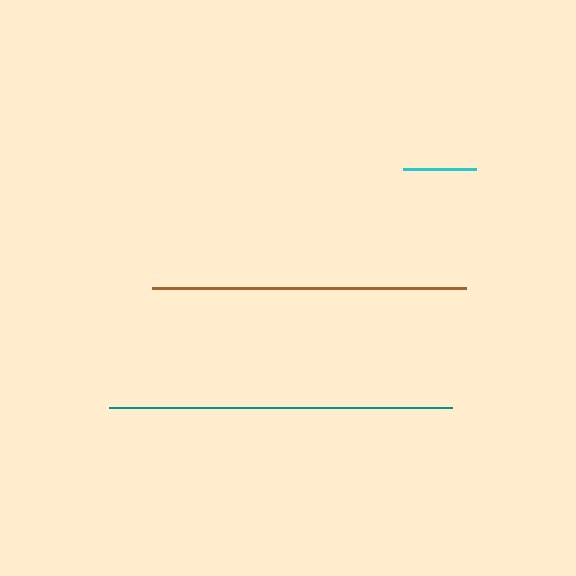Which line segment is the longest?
The teal line is the longest at approximately 343 pixels.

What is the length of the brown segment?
The brown segment is approximately 313 pixels long.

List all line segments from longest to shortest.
From longest to shortest: teal, brown, cyan.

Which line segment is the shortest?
The cyan line is the shortest at approximately 73 pixels.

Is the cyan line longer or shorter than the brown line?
The brown line is longer than the cyan line.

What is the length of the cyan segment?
The cyan segment is approximately 73 pixels long.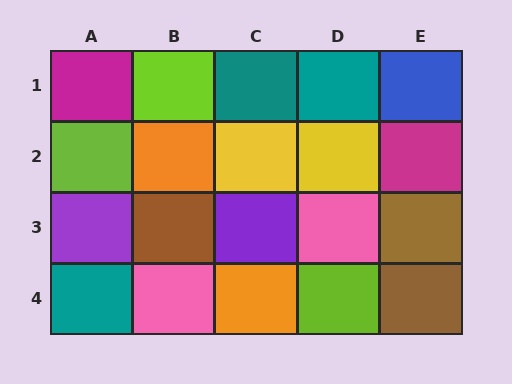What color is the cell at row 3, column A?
Purple.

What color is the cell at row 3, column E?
Brown.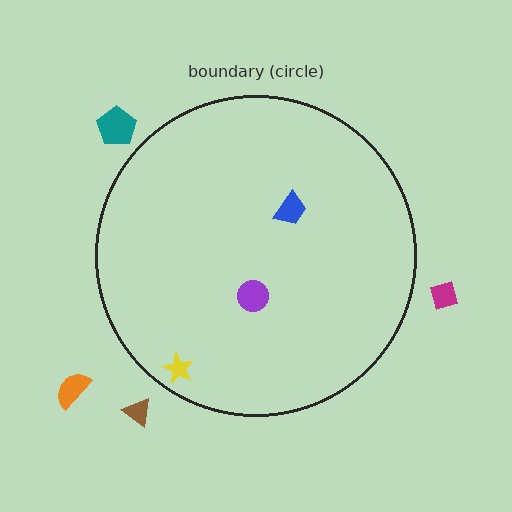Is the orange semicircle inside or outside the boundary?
Outside.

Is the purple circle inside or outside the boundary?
Inside.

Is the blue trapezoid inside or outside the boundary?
Inside.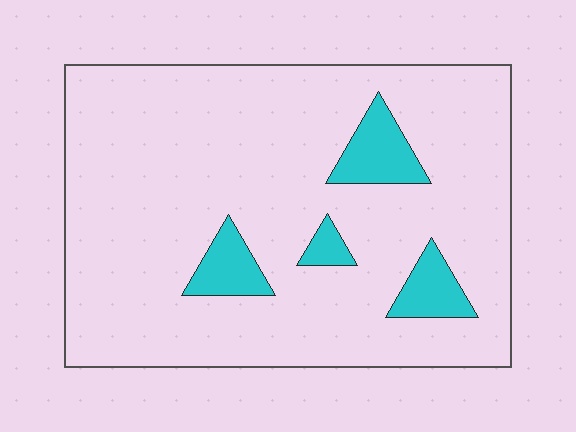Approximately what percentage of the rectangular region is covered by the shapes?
Approximately 10%.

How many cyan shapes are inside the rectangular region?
4.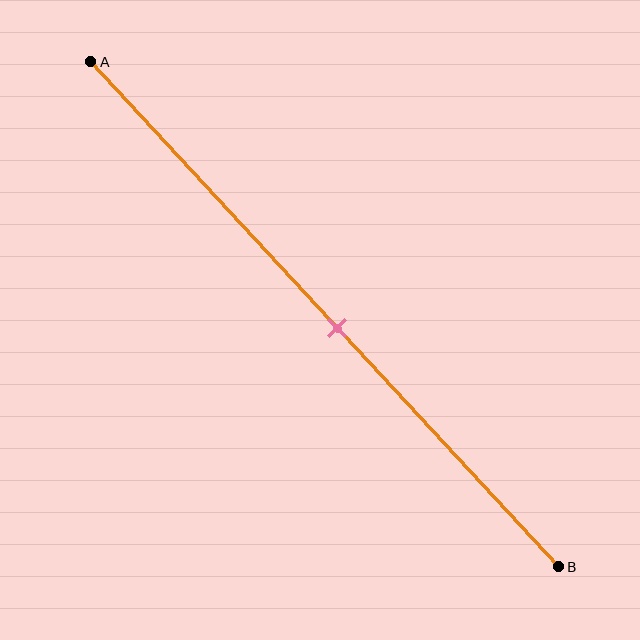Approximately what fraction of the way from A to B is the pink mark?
The pink mark is approximately 55% of the way from A to B.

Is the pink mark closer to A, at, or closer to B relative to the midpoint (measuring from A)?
The pink mark is approximately at the midpoint of segment AB.